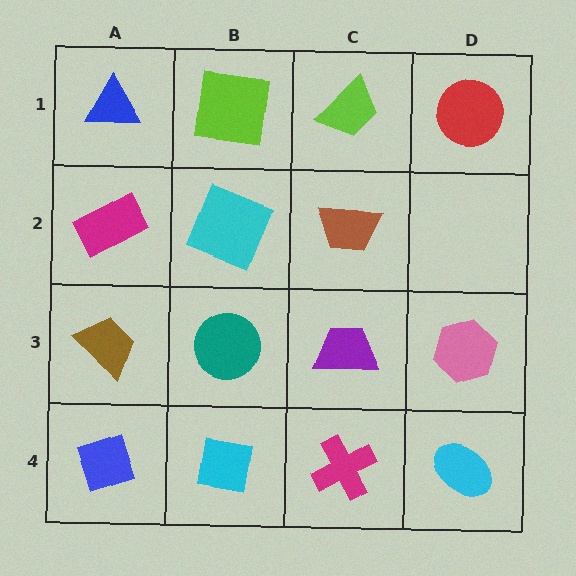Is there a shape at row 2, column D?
No, that cell is empty.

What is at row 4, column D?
A cyan ellipse.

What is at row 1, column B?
A lime square.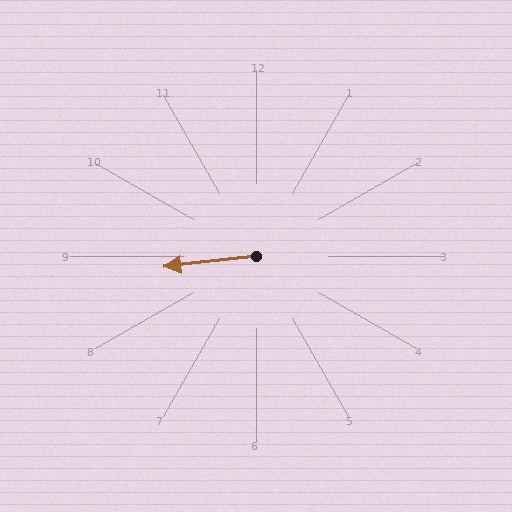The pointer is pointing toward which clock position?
Roughly 9 o'clock.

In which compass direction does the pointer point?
West.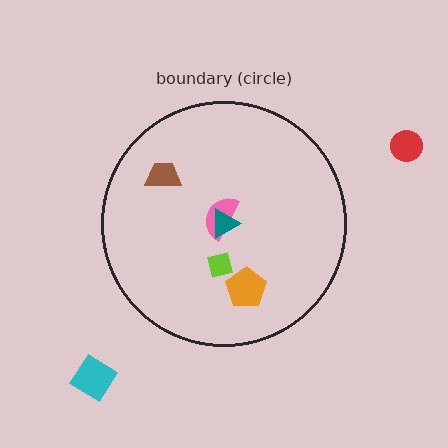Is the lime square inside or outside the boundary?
Inside.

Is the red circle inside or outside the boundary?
Outside.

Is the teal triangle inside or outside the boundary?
Inside.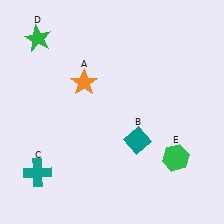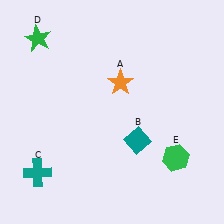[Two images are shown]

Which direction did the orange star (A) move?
The orange star (A) moved right.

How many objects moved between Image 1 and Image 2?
1 object moved between the two images.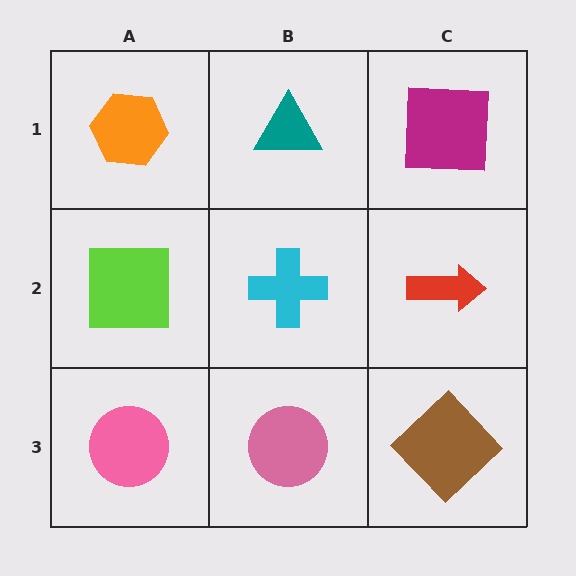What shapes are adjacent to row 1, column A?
A lime square (row 2, column A), a teal triangle (row 1, column B).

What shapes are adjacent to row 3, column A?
A lime square (row 2, column A), a pink circle (row 3, column B).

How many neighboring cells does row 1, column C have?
2.